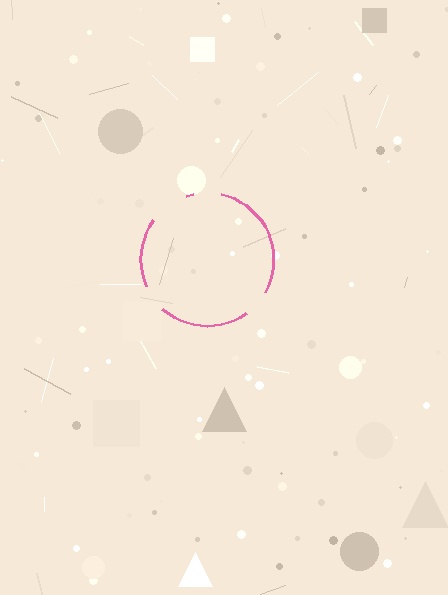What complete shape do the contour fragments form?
The contour fragments form a circle.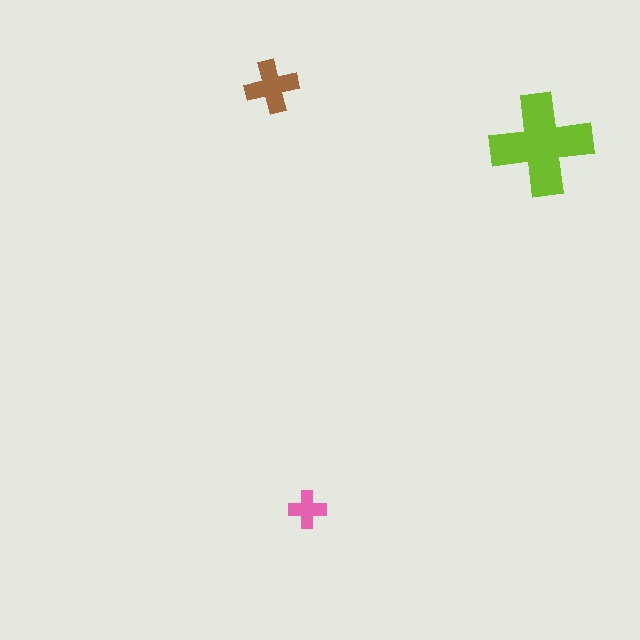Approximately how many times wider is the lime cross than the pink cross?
About 2.5 times wider.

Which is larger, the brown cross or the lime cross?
The lime one.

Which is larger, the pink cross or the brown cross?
The brown one.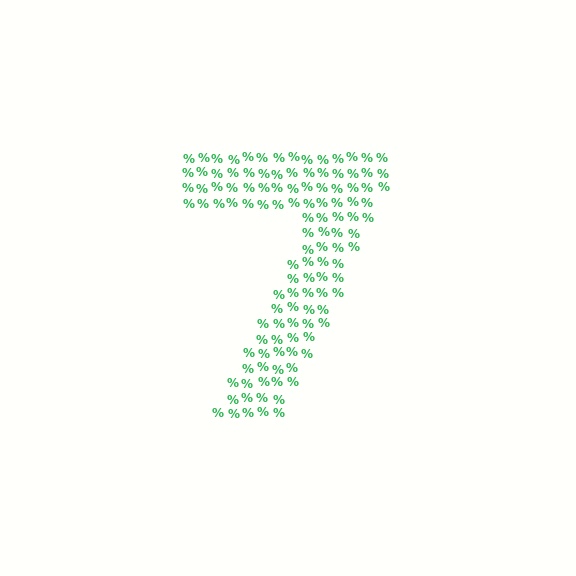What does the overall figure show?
The overall figure shows the digit 7.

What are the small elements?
The small elements are percent signs.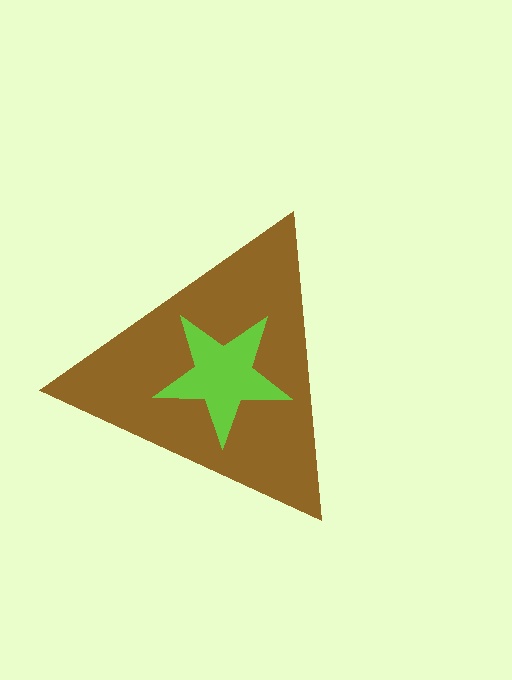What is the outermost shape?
The brown triangle.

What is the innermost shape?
The lime star.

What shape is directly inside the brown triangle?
The lime star.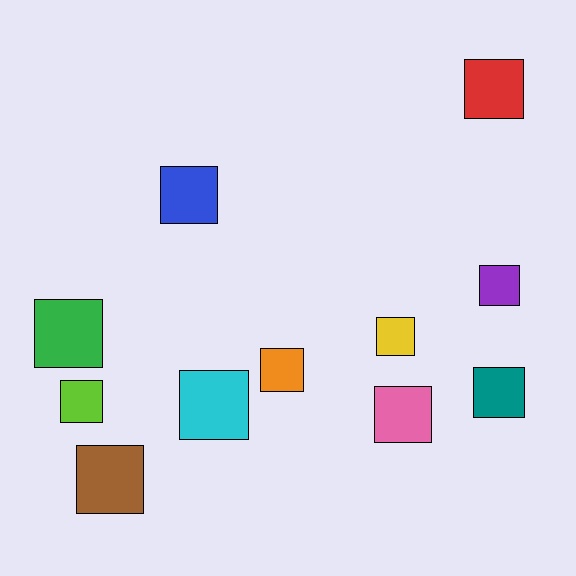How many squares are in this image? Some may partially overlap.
There are 11 squares.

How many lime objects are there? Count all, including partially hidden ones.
There is 1 lime object.